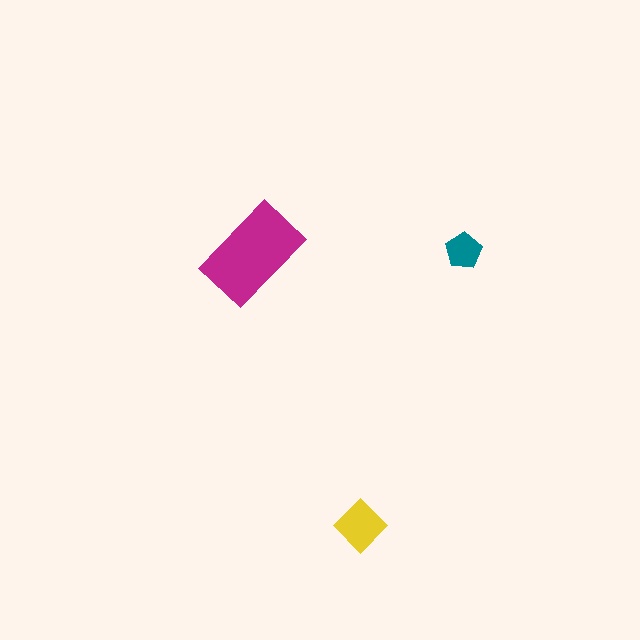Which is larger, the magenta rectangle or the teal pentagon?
The magenta rectangle.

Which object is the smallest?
The teal pentagon.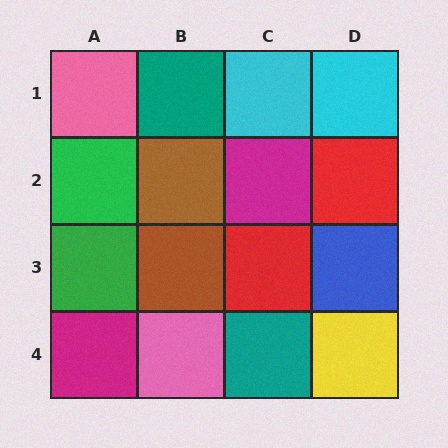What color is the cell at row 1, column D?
Cyan.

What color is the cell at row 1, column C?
Cyan.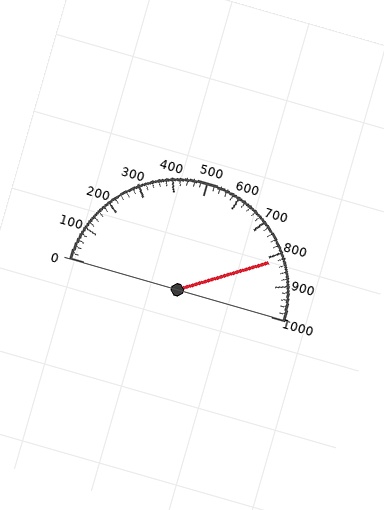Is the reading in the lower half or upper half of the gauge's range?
The reading is in the upper half of the range (0 to 1000).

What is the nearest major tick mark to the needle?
The nearest major tick mark is 800.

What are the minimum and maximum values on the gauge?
The gauge ranges from 0 to 1000.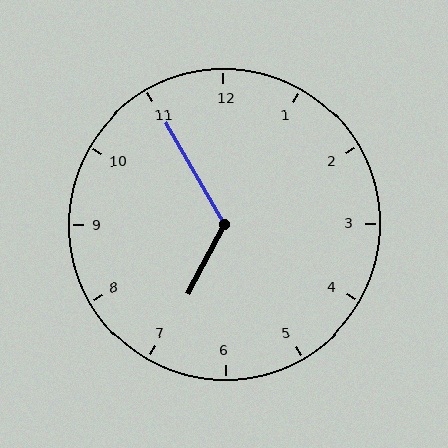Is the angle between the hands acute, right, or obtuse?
It is obtuse.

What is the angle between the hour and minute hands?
Approximately 122 degrees.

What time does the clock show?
6:55.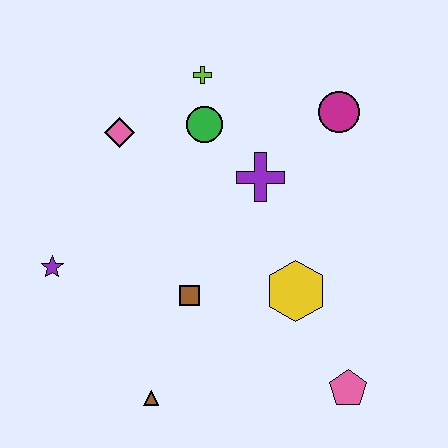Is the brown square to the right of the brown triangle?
Yes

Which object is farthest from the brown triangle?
The magenta circle is farthest from the brown triangle.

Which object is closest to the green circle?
The lime cross is closest to the green circle.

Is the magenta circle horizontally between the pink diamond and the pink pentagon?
Yes